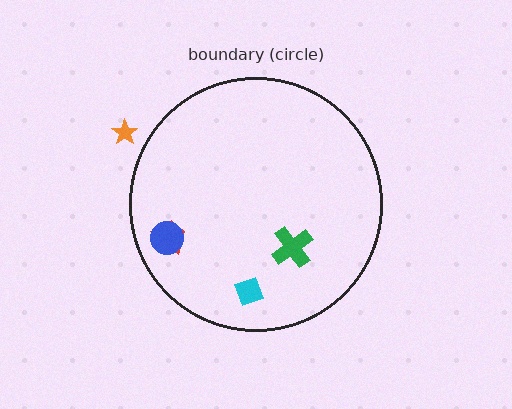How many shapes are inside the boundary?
4 inside, 1 outside.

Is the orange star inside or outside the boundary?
Outside.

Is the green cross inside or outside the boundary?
Inside.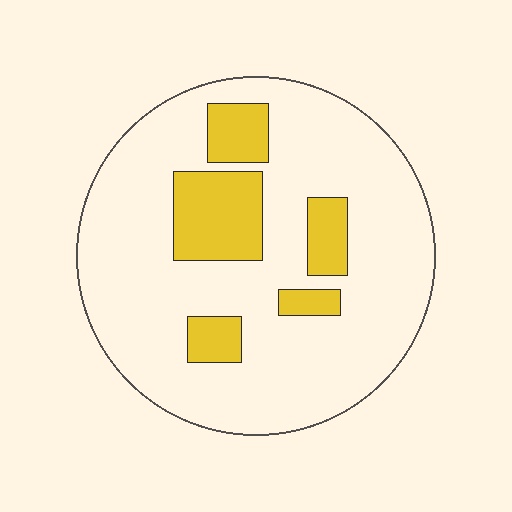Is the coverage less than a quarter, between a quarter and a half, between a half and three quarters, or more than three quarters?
Less than a quarter.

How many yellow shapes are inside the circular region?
5.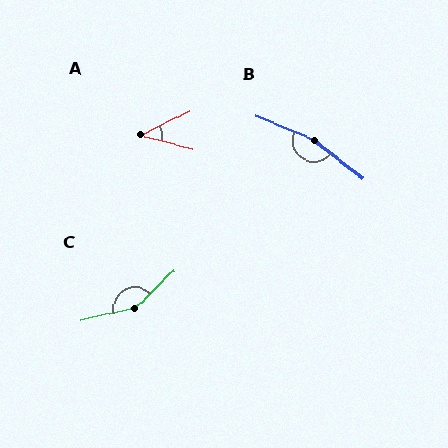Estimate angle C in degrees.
Approximately 149 degrees.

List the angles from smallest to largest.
A (40°), C (149°), B (165°).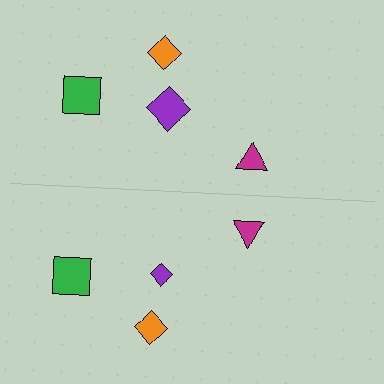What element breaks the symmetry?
The purple diamond on the bottom side has a different size than its mirror counterpart.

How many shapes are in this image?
There are 8 shapes in this image.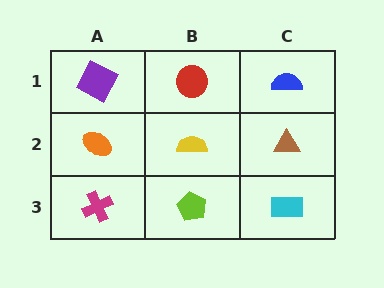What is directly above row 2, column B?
A red circle.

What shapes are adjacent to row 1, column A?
An orange ellipse (row 2, column A), a red circle (row 1, column B).